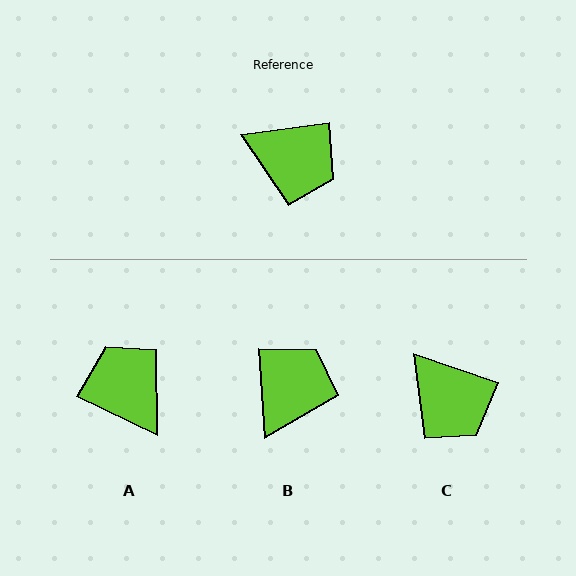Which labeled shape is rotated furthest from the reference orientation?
A, about 146 degrees away.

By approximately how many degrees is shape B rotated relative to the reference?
Approximately 86 degrees counter-clockwise.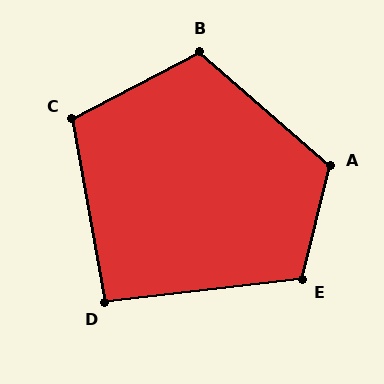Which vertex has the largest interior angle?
A, at approximately 117 degrees.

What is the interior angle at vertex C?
Approximately 108 degrees (obtuse).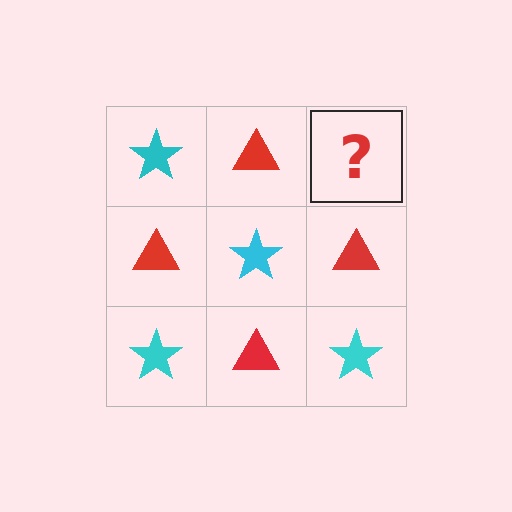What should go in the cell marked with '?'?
The missing cell should contain a cyan star.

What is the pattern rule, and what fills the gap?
The rule is that it alternates cyan star and red triangle in a checkerboard pattern. The gap should be filled with a cyan star.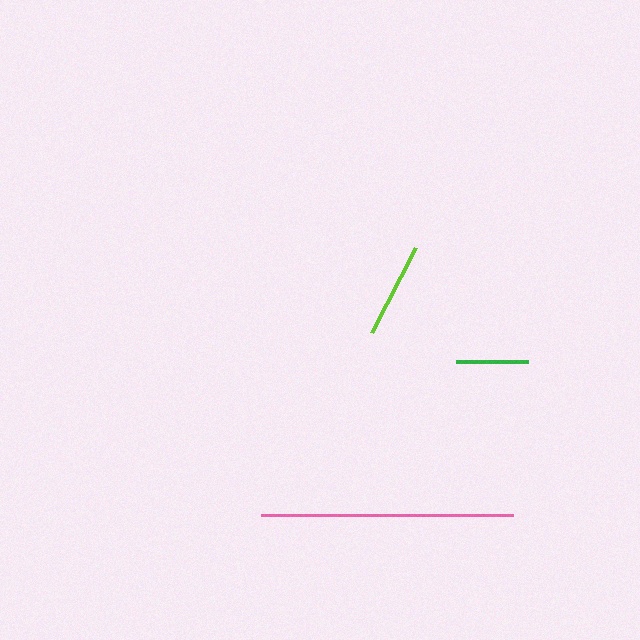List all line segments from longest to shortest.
From longest to shortest: pink, lime, green.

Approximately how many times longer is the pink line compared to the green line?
The pink line is approximately 3.5 times the length of the green line.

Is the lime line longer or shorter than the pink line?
The pink line is longer than the lime line.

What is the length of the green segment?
The green segment is approximately 72 pixels long.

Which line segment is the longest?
The pink line is the longest at approximately 252 pixels.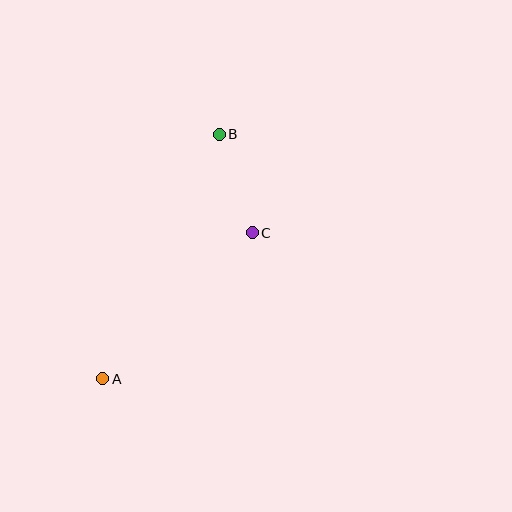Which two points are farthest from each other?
Points A and B are farthest from each other.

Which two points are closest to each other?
Points B and C are closest to each other.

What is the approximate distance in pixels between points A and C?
The distance between A and C is approximately 209 pixels.